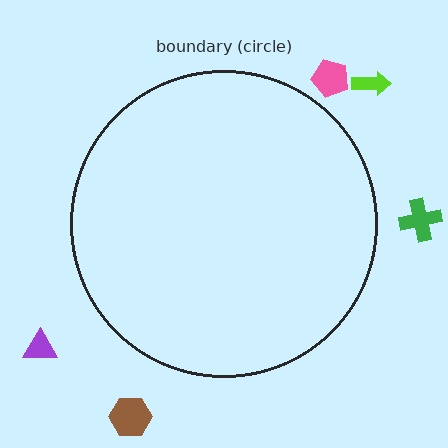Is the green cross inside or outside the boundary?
Outside.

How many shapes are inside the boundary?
0 inside, 5 outside.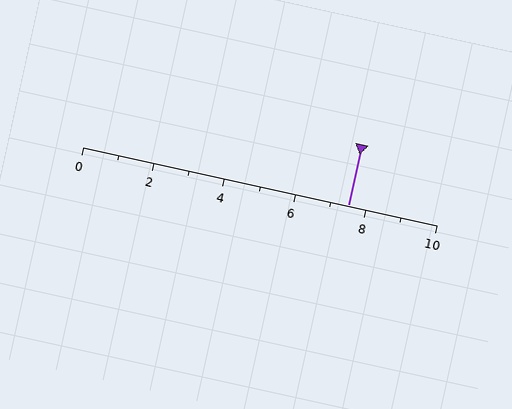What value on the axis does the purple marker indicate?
The marker indicates approximately 7.5.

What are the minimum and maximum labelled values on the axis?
The axis runs from 0 to 10.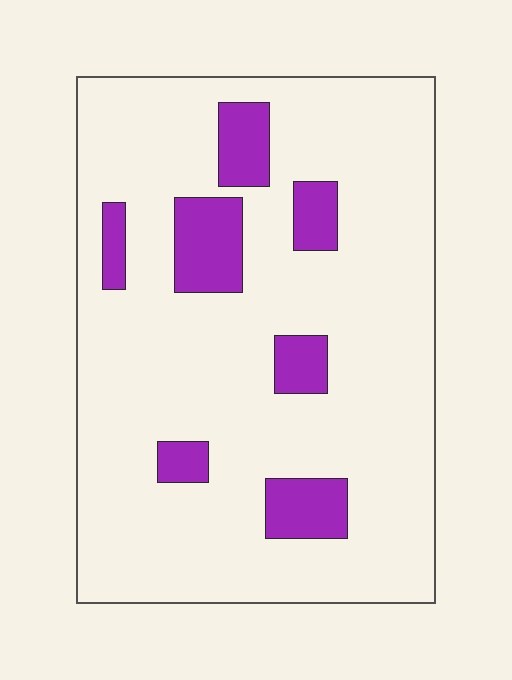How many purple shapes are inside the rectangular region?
7.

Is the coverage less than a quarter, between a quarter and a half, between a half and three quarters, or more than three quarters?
Less than a quarter.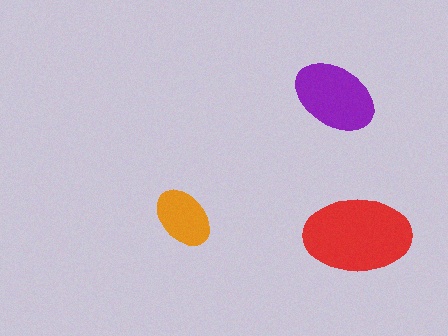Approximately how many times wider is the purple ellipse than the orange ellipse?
About 1.5 times wider.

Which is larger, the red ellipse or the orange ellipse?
The red one.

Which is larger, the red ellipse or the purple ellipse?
The red one.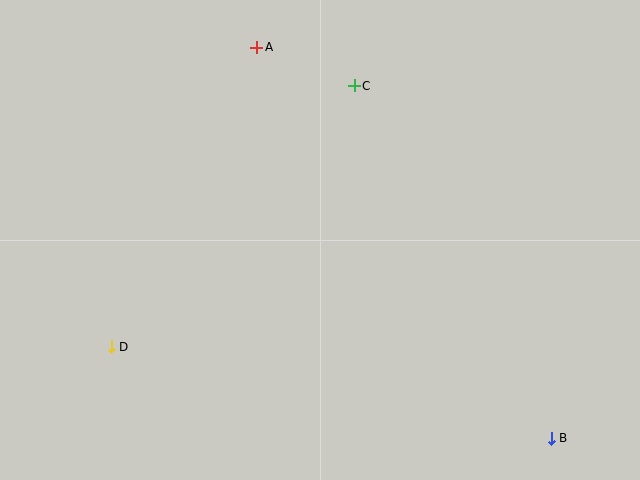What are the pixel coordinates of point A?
Point A is at (257, 47).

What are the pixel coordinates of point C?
Point C is at (354, 86).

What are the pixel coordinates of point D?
Point D is at (111, 347).